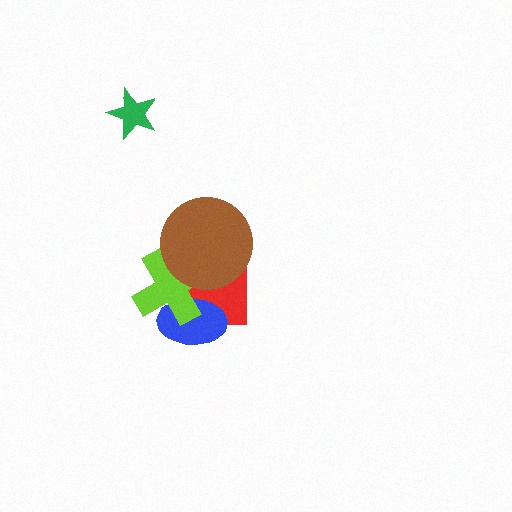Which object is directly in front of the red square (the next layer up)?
The blue ellipse is directly in front of the red square.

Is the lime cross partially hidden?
Yes, it is partially covered by another shape.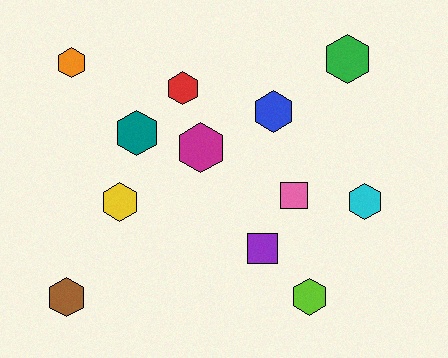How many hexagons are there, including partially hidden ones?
There are 10 hexagons.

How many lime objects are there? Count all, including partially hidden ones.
There is 1 lime object.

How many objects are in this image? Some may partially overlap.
There are 12 objects.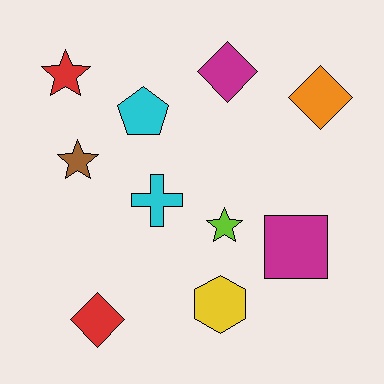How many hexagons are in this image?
There is 1 hexagon.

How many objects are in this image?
There are 10 objects.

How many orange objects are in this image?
There is 1 orange object.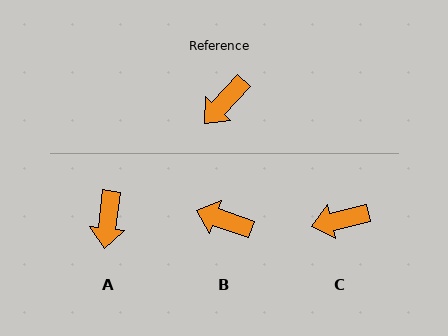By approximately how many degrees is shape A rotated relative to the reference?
Approximately 36 degrees counter-clockwise.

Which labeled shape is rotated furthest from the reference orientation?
B, about 67 degrees away.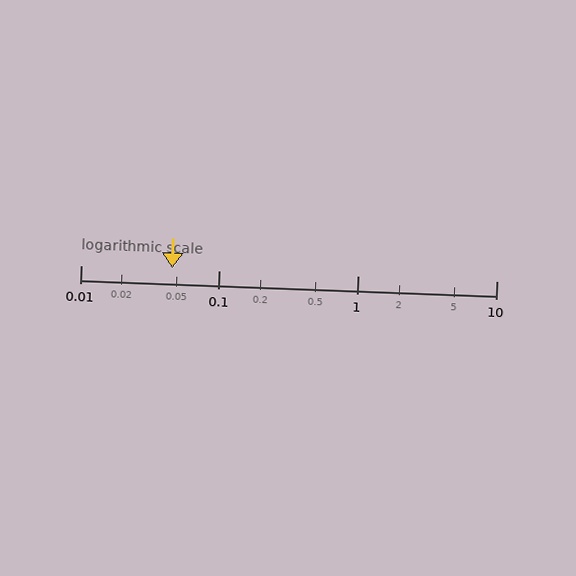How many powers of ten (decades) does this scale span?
The scale spans 3 decades, from 0.01 to 10.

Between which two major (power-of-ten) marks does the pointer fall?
The pointer is between 0.01 and 0.1.